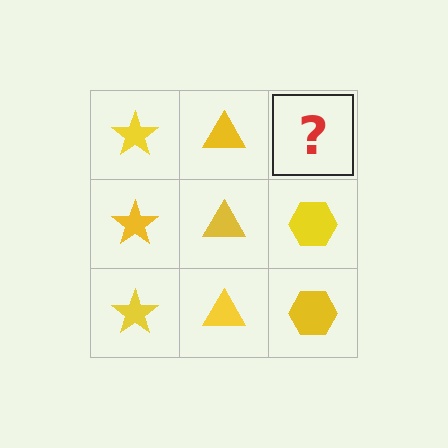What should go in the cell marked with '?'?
The missing cell should contain a yellow hexagon.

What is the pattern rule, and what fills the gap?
The rule is that each column has a consistent shape. The gap should be filled with a yellow hexagon.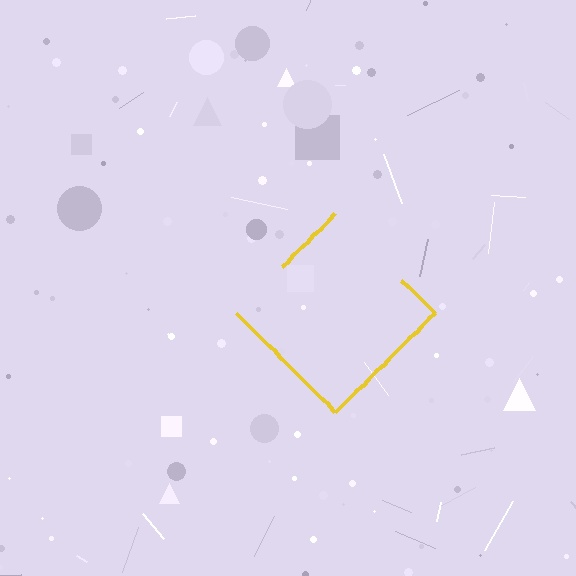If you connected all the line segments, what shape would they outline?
They would outline a diamond.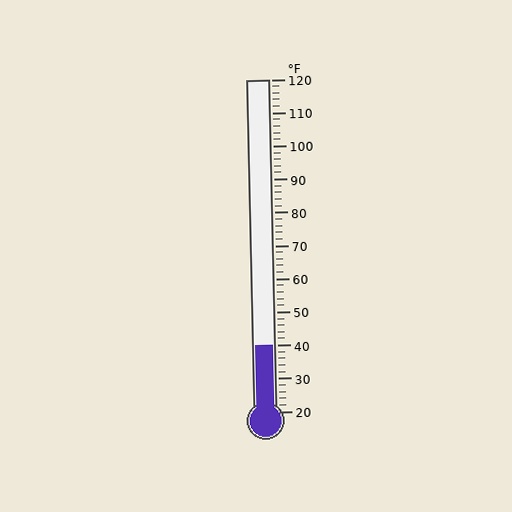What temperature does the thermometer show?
The thermometer shows approximately 40°F.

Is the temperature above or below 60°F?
The temperature is below 60°F.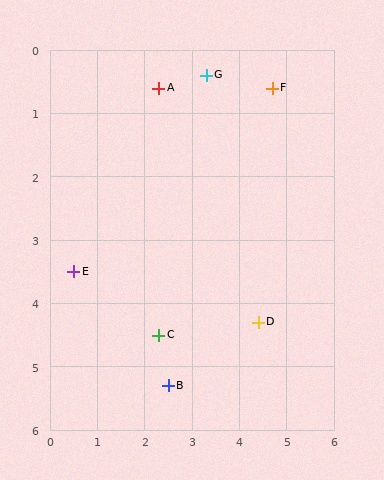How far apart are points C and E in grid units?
Points C and E are about 2.1 grid units apart.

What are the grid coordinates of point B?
Point B is at approximately (2.5, 5.3).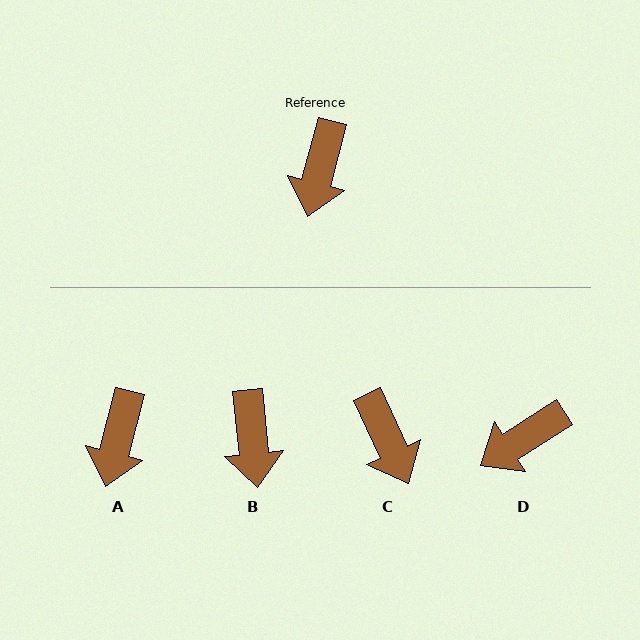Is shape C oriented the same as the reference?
No, it is off by about 39 degrees.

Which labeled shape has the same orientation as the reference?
A.